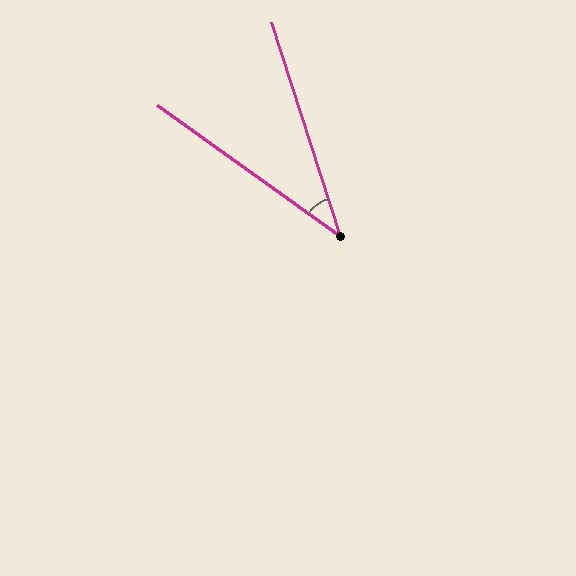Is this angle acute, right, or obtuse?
It is acute.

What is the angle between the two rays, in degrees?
Approximately 37 degrees.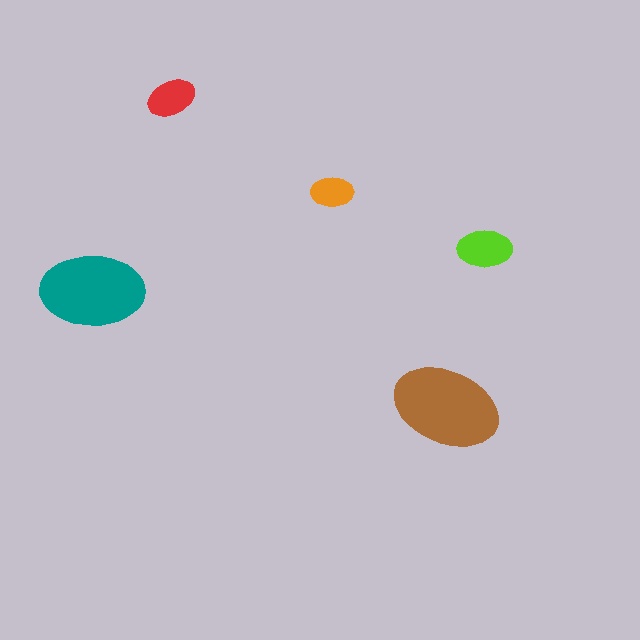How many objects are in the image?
There are 5 objects in the image.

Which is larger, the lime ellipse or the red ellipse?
The lime one.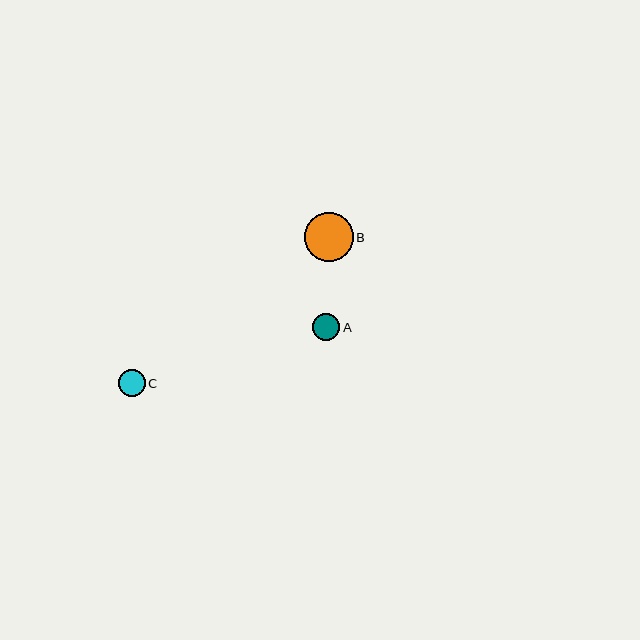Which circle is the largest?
Circle B is the largest with a size of approximately 49 pixels.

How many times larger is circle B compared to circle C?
Circle B is approximately 1.8 times the size of circle C.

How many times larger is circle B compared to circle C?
Circle B is approximately 1.8 times the size of circle C.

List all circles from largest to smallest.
From largest to smallest: B, C, A.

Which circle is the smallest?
Circle A is the smallest with a size of approximately 27 pixels.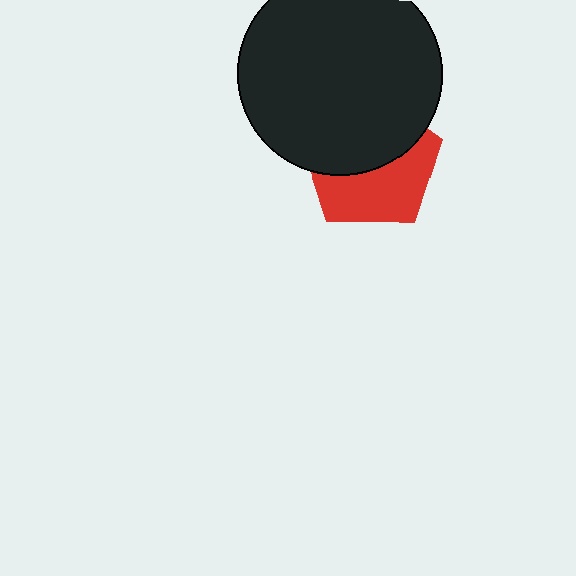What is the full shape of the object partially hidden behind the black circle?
The partially hidden object is a red pentagon.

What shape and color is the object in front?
The object in front is a black circle.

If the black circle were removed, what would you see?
You would see the complete red pentagon.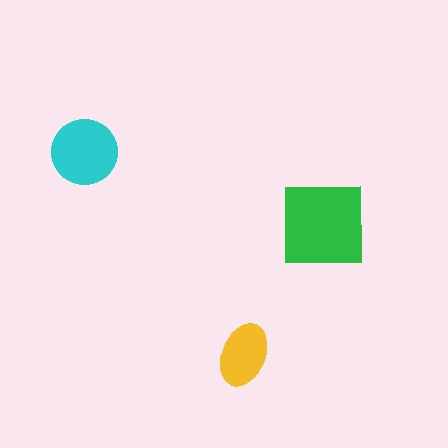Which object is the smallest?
The yellow ellipse.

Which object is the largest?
The green square.